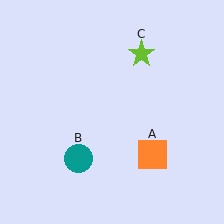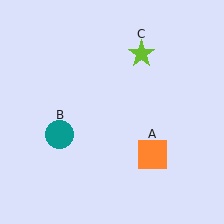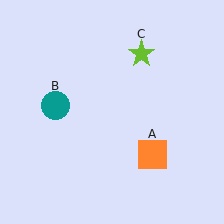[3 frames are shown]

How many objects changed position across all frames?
1 object changed position: teal circle (object B).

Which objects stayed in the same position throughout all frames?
Orange square (object A) and lime star (object C) remained stationary.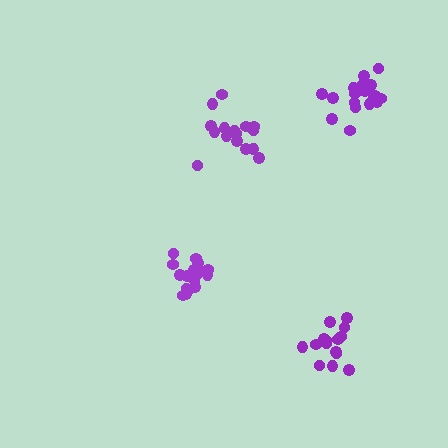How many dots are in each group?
Group 1: 17 dots, Group 2: 16 dots, Group 3: 15 dots, Group 4: 19 dots (67 total).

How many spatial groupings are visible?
There are 4 spatial groupings.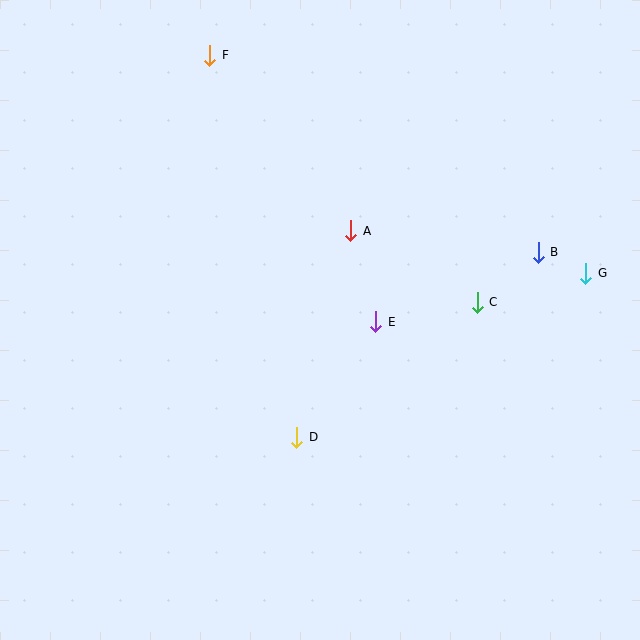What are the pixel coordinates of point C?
Point C is at (477, 303).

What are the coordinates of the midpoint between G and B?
The midpoint between G and B is at (562, 263).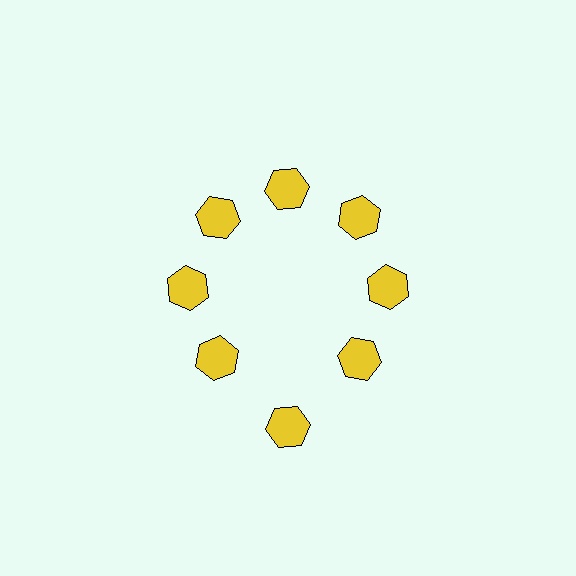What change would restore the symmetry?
The symmetry would be restored by moving it inward, back onto the ring so that all 8 hexagons sit at equal angles and equal distance from the center.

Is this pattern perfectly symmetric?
No. The 8 yellow hexagons are arranged in a ring, but one element near the 6 o'clock position is pushed outward from the center, breaking the 8-fold rotational symmetry.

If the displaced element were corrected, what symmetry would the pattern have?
It would have 8-fold rotational symmetry — the pattern would map onto itself every 45 degrees.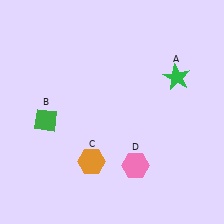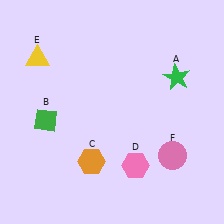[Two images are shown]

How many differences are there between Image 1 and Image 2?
There are 2 differences between the two images.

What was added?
A yellow triangle (E), a pink circle (F) were added in Image 2.